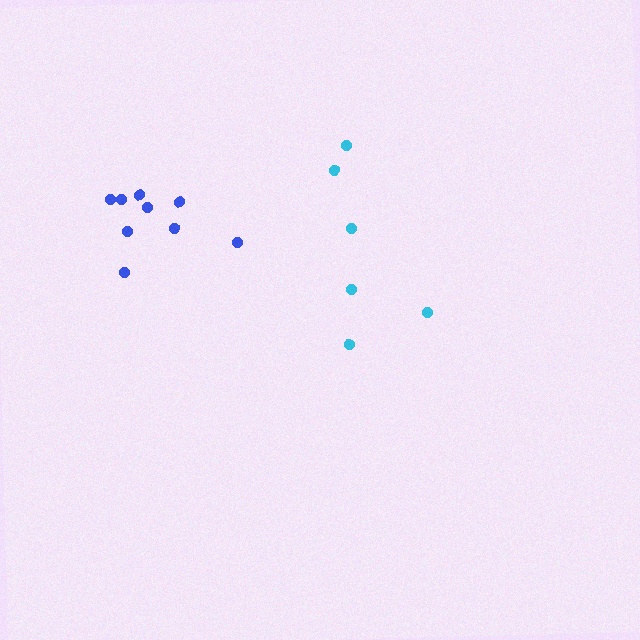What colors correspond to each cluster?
The clusters are colored: cyan, blue.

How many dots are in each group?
Group 1: 6 dots, Group 2: 9 dots (15 total).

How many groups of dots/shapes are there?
There are 2 groups.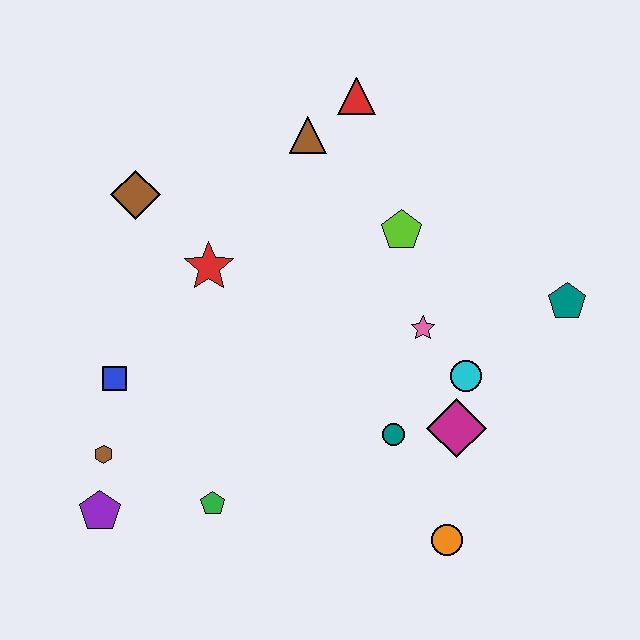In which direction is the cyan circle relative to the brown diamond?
The cyan circle is to the right of the brown diamond.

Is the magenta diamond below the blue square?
Yes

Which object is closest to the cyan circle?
The magenta diamond is closest to the cyan circle.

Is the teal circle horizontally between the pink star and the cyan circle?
No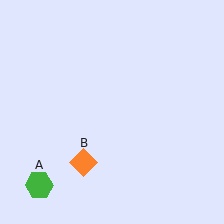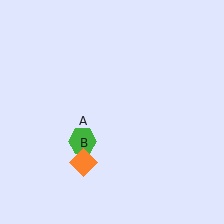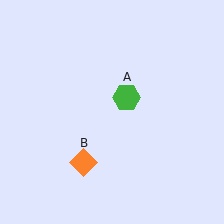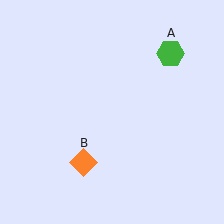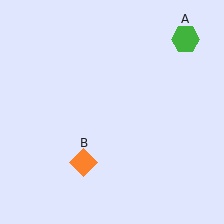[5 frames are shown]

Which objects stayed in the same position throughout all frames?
Orange diamond (object B) remained stationary.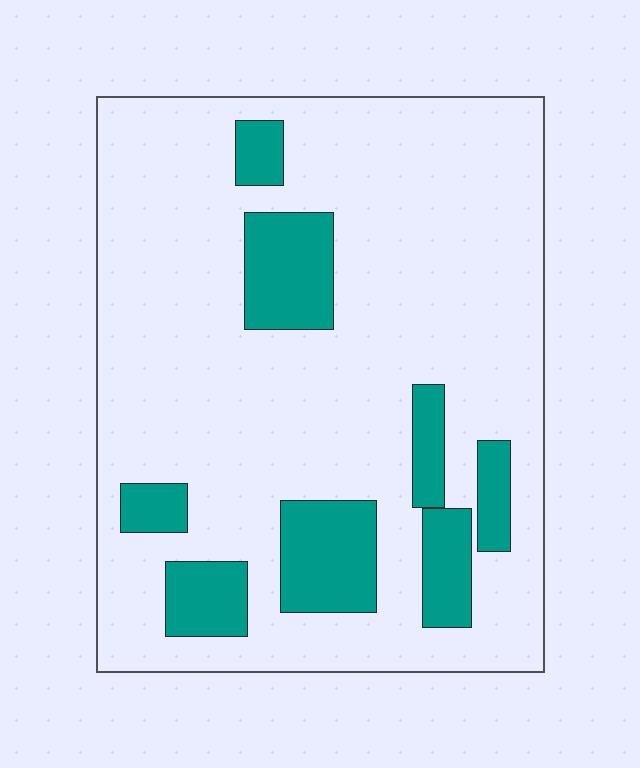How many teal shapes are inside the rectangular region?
8.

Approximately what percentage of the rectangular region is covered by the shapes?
Approximately 20%.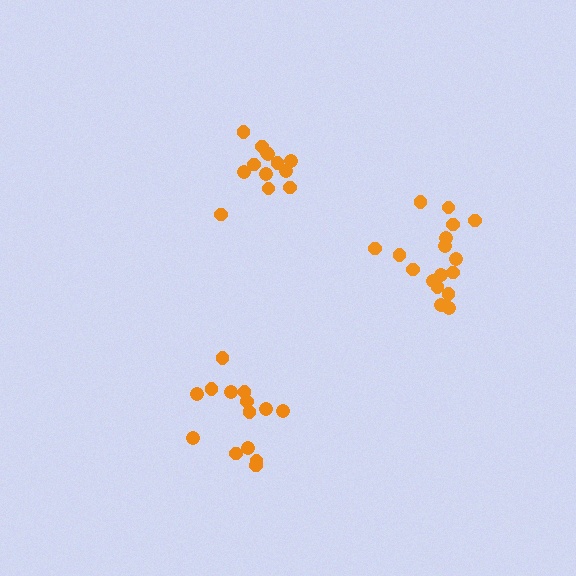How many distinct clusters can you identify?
There are 3 distinct clusters.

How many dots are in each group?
Group 1: 13 dots, Group 2: 14 dots, Group 3: 17 dots (44 total).